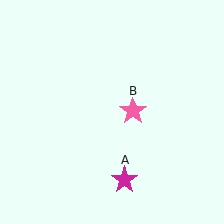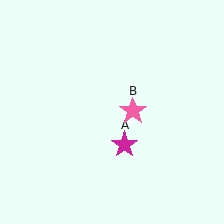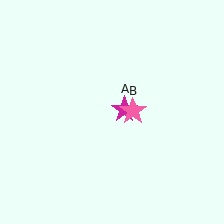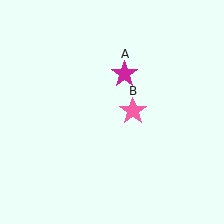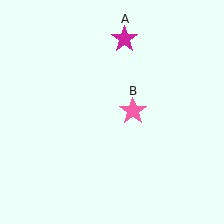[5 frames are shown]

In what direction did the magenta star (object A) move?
The magenta star (object A) moved up.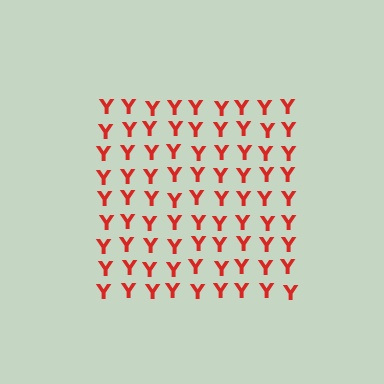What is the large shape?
The large shape is a square.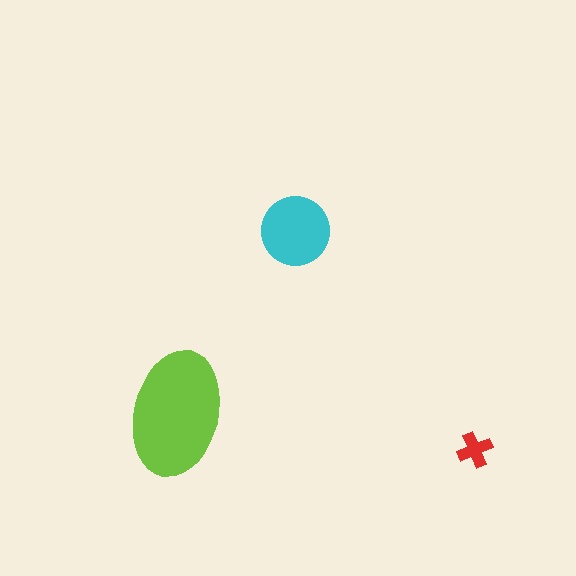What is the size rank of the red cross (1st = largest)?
3rd.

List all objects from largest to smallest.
The lime ellipse, the cyan circle, the red cross.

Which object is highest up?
The cyan circle is topmost.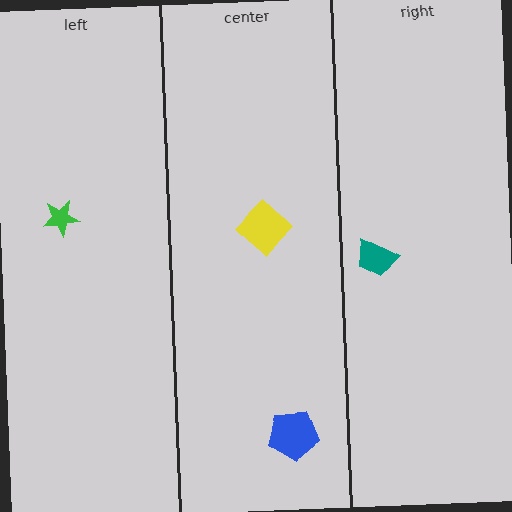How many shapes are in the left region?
1.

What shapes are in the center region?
The yellow diamond, the blue pentagon.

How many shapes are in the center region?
2.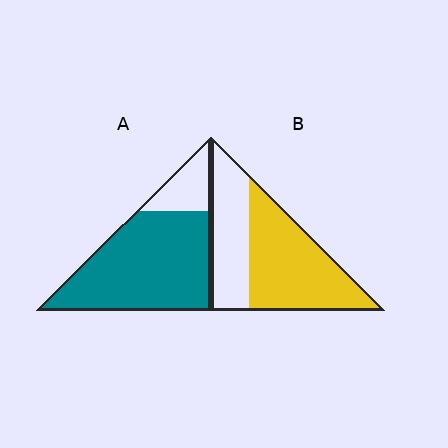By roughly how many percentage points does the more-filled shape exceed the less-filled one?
By roughly 20 percentage points (A over B).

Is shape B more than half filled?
Yes.